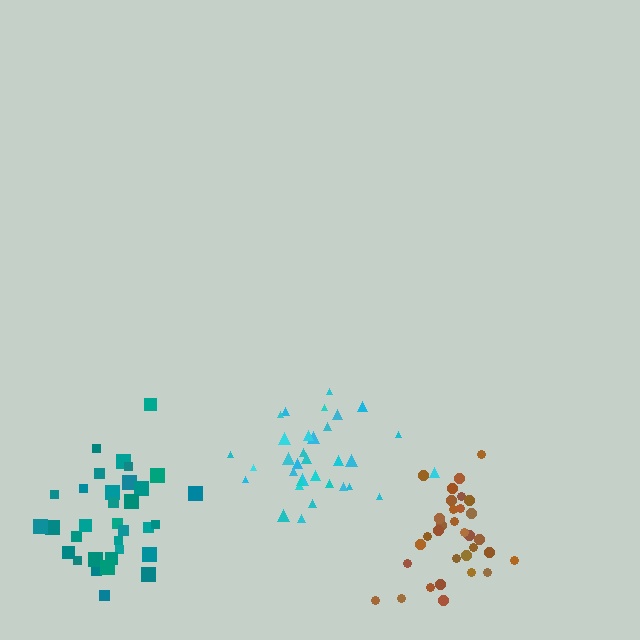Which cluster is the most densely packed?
Brown.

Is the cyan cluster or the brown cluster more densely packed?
Brown.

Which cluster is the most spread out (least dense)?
Cyan.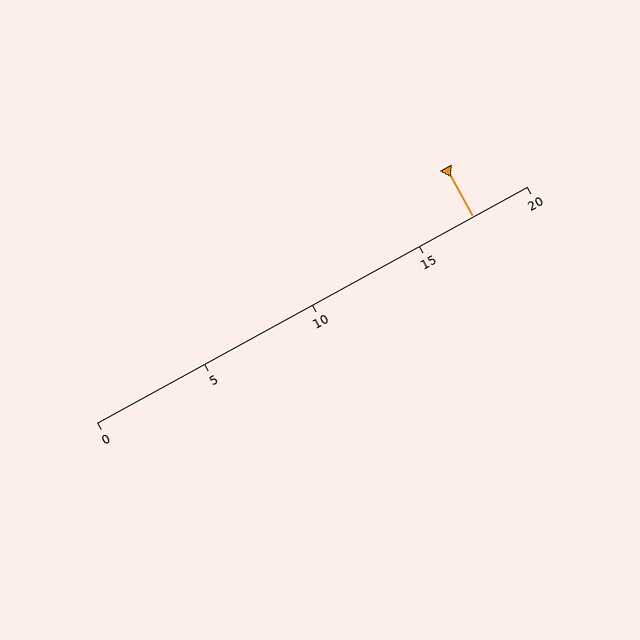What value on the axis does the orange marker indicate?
The marker indicates approximately 17.5.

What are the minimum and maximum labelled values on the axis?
The axis runs from 0 to 20.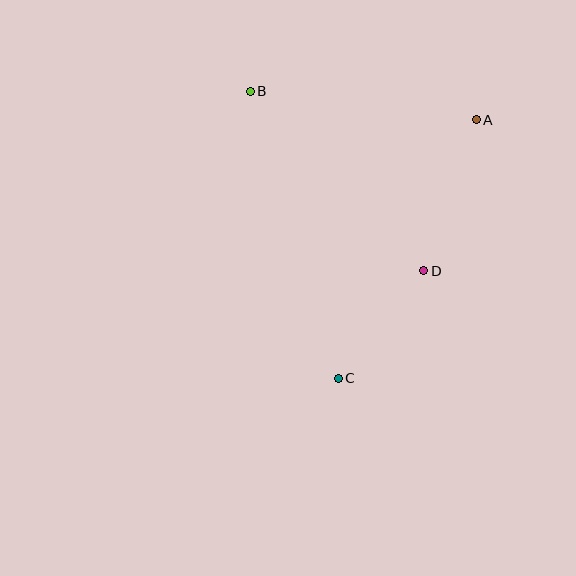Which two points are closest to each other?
Points C and D are closest to each other.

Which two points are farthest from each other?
Points B and C are farthest from each other.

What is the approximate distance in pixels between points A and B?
The distance between A and B is approximately 228 pixels.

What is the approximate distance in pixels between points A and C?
The distance between A and C is approximately 293 pixels.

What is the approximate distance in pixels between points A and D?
The distance between A and D is approximately 160 pixels.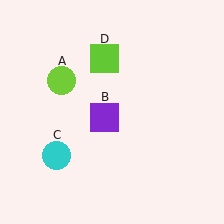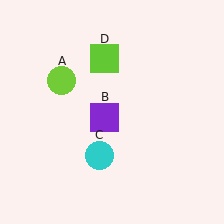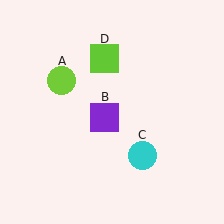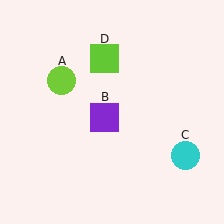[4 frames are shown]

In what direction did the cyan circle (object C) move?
The cyan circle (object C) moved right.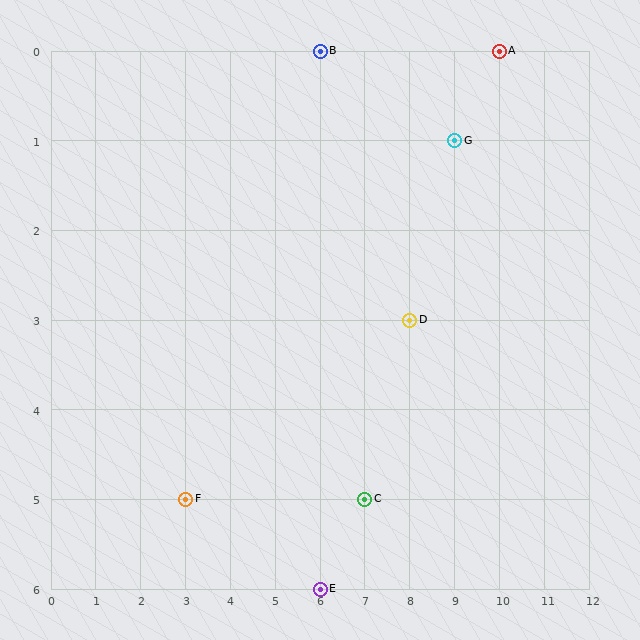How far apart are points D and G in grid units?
Points D and G are 1 column and 2 rows apart (about 2.2 grid units diagonally).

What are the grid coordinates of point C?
Point C is at grid coordinates (7, 5).